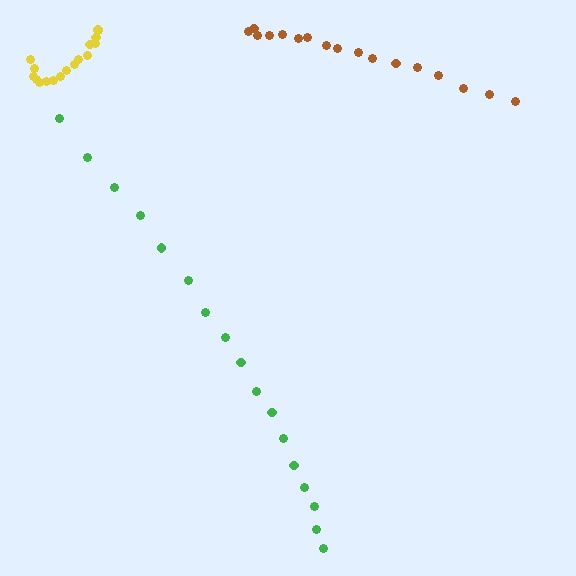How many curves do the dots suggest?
There are 3 distinct paths.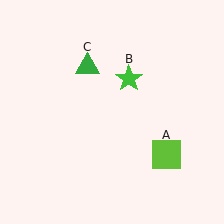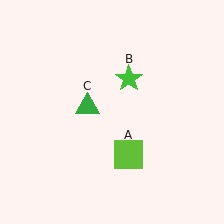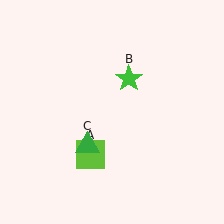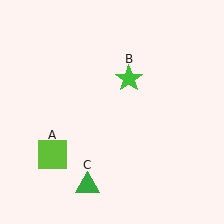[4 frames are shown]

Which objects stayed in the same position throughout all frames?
Green star (object B) remained stationary.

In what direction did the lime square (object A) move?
The lime square (object A) moved left.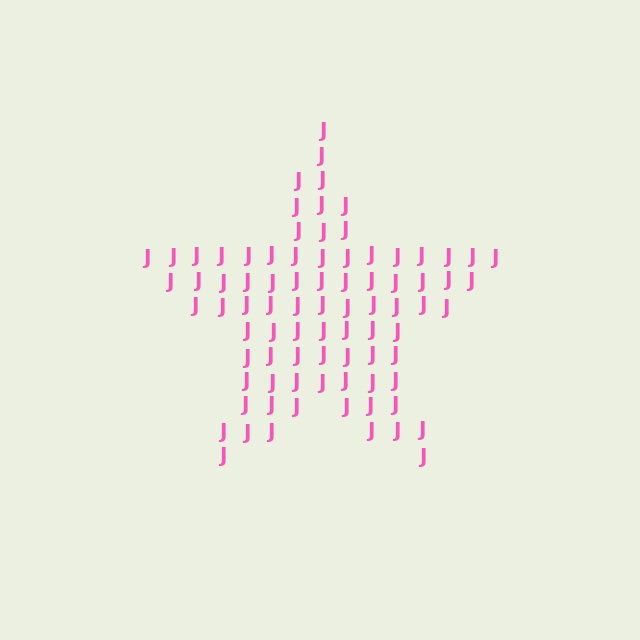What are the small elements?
The small elements are letter J's.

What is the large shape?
The large shape is a star.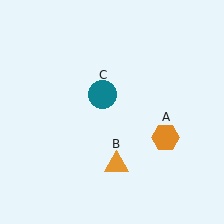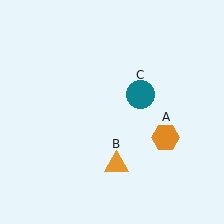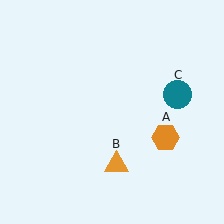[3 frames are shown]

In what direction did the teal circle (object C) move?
The teal circle (object C) moved right.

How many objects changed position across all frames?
1 object changed position: teal circle (object C).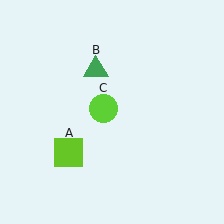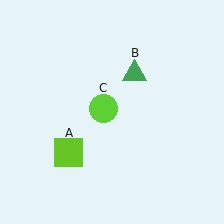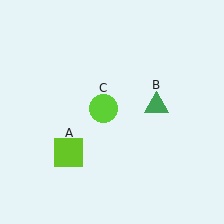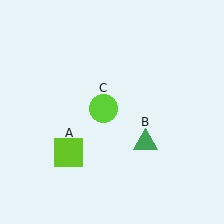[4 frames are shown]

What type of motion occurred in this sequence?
The green triangle (object B) rotated clockwise around the center of the scene.